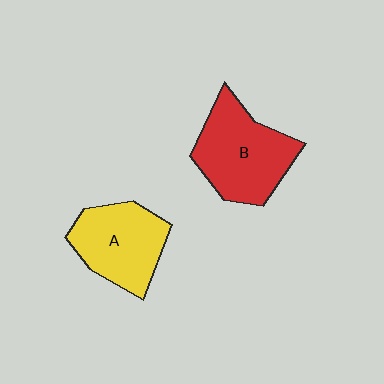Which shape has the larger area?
Shape B (red).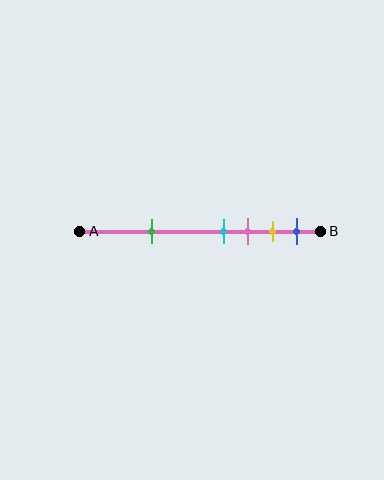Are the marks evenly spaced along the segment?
No, the marks are not evenly spaced.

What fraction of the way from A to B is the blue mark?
The blue mark is approximately 90% (0.9) of the way from A to B.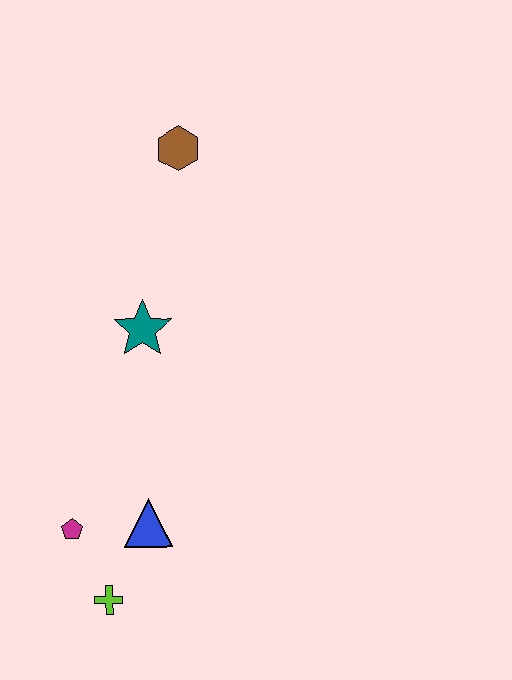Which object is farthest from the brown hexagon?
The lime cross is farthest from the brown hexagon.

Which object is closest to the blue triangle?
The magenta pentagon is closest to the blue triangle.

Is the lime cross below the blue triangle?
Yes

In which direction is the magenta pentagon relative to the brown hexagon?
The magenta pentagon is below the brown hexagon.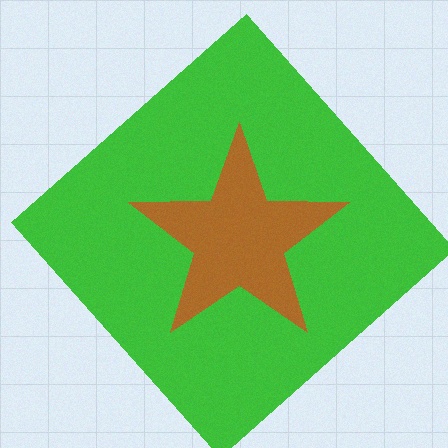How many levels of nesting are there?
2.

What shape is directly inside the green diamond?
The brown star.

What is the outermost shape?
The green diamond.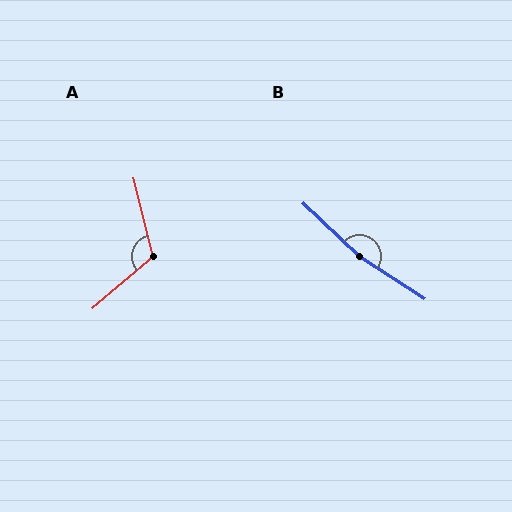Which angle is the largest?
B, at approximately 169 degrees.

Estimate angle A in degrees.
Approximately 117 degrees.